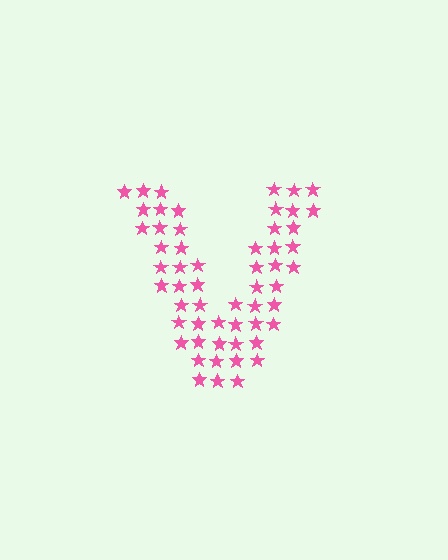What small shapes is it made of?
It is made of small stars.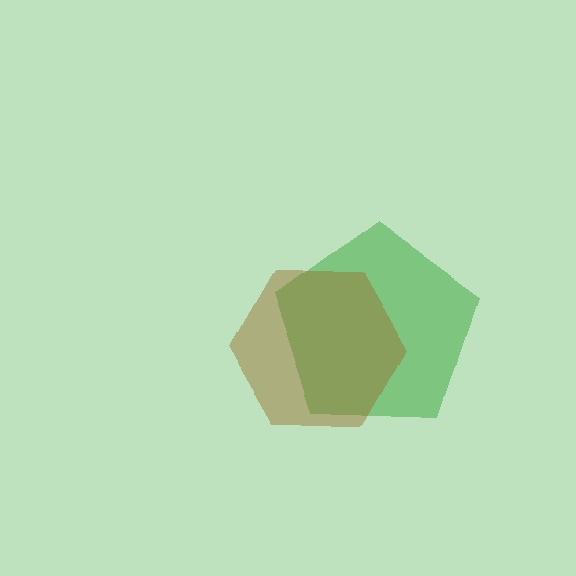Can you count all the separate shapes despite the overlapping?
Yes, there are 2 separate shapes.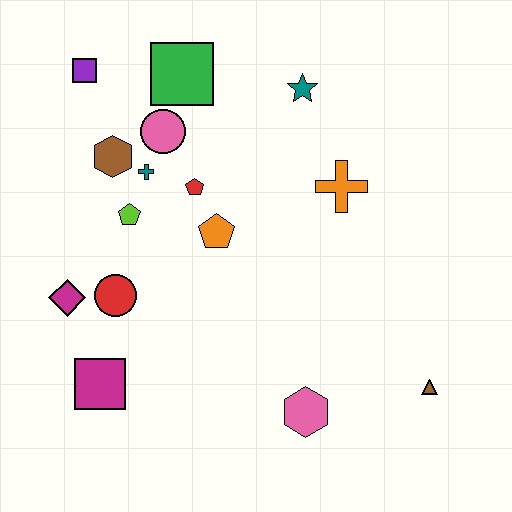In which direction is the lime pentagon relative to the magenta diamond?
The lime pentagon is above the magenta diamond.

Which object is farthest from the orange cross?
The magenta square is farthest from the orange cross.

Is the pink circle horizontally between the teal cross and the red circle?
No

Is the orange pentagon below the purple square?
Yes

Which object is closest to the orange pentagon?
The red pentagon is closest to the orange pentagon.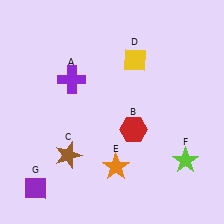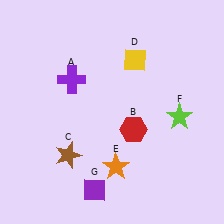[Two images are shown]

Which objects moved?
The objects that moved are: the lime star (F), the purple diamond (G).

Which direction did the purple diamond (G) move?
The purple diamond (G) moved right.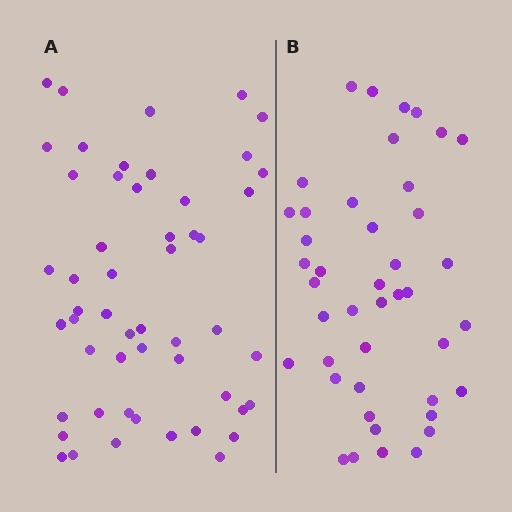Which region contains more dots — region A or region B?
Region A (the left region) has more dots.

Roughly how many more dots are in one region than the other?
Region A has roughly 8 or so more dots than region B.